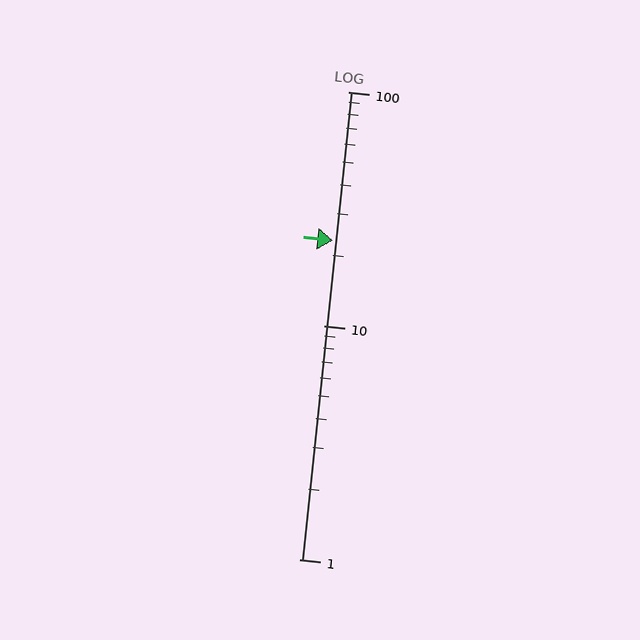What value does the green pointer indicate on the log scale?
The pointer indicates approximately 23.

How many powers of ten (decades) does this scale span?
The scale spans 2 decades, from 1 to 100.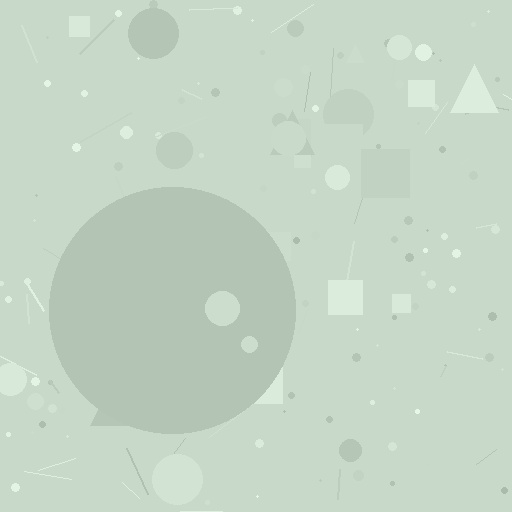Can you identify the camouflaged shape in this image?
The camouflaged shape is a circle.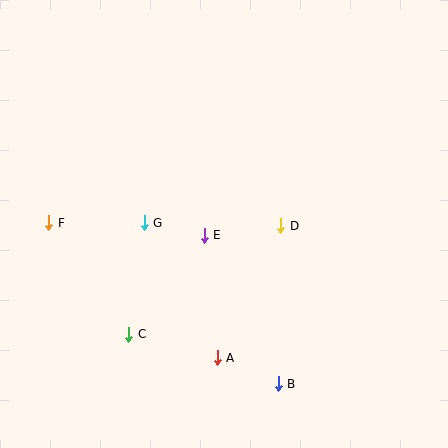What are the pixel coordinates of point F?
Point F is at (49, 223).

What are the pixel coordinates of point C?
Point C is at (129, 334).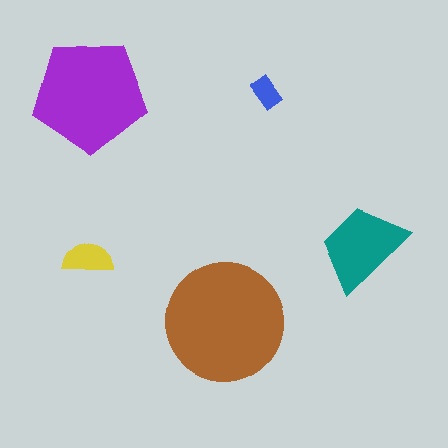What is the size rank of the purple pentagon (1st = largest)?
2nd.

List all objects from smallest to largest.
The blue rectangle, the yellow semicircle, the teal trapezoid, the purple pentagon, the brown circle.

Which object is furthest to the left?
The purple pentagon is leftmost.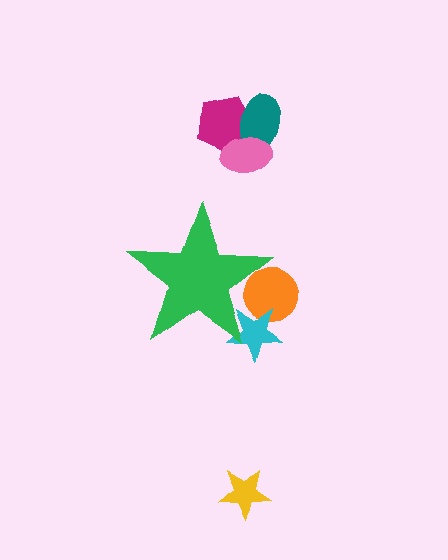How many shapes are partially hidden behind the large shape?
2 shapes are partially hidden.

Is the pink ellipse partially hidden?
No, the pink ellipse is fully visible.